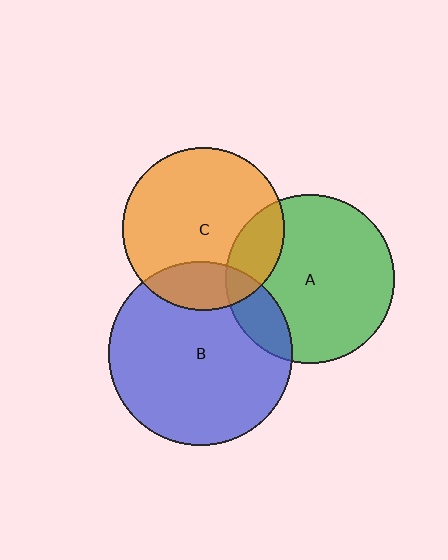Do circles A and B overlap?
Yes.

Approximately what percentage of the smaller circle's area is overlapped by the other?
Approximately 15%.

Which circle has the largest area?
Circle B (blue).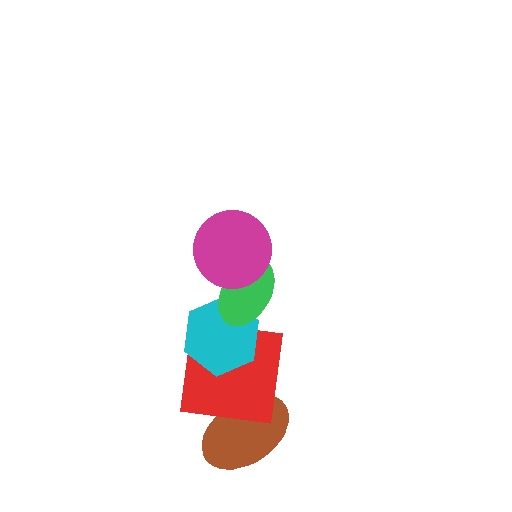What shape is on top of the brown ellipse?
The red square is on top of the brown ellipse.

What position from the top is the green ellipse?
The green ellipse is 2nd from the top.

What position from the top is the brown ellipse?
The brown ellipse is 5th from the top.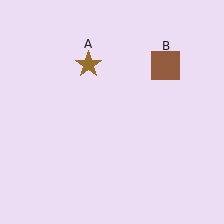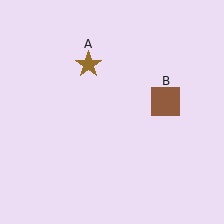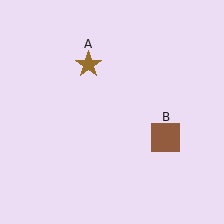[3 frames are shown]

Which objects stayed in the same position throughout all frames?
Brown star (object A) remained stationary.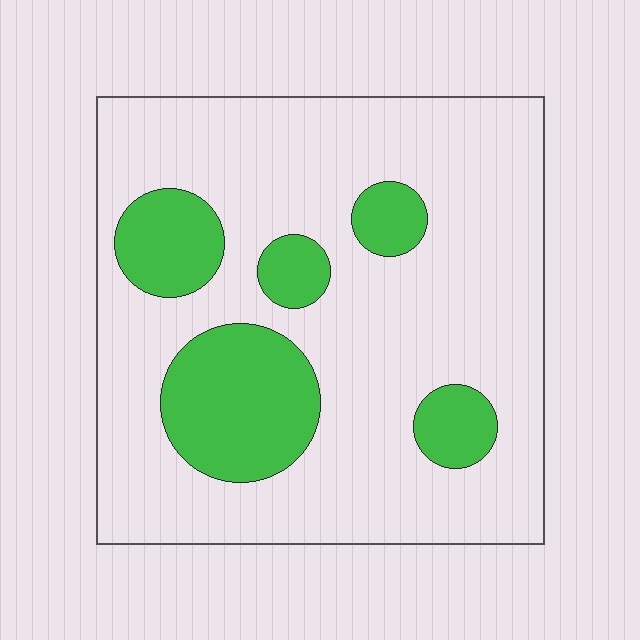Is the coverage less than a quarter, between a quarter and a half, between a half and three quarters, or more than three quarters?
Less than a quarter.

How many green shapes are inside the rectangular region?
5.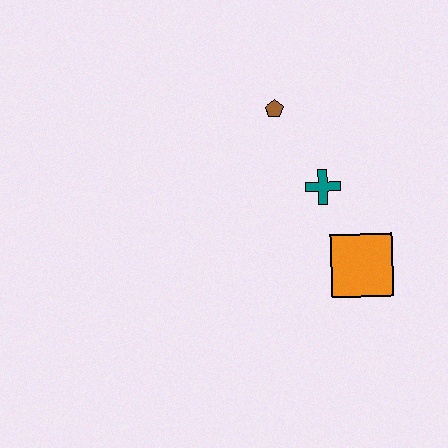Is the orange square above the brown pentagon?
No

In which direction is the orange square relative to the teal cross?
The orange square is below the teal cross.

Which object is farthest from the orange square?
The brown pentagon is farthest from the orange square.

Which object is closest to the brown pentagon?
The teal cross is closest to the brown pentagon.